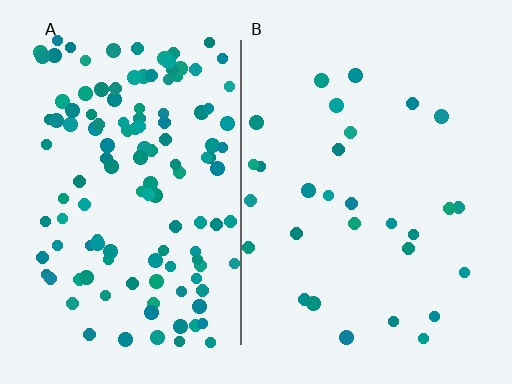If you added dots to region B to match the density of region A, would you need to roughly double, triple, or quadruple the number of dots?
Approximately quadruple.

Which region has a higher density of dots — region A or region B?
A (the left).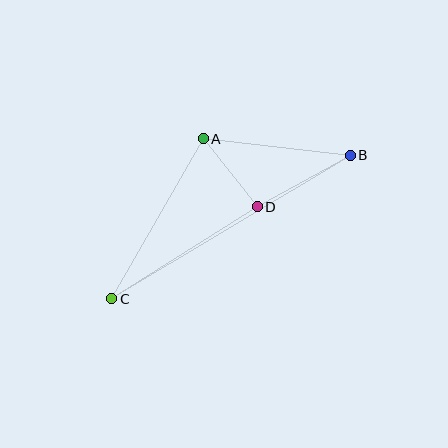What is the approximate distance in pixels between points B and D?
The distance between B and D is approximately 106 pixels.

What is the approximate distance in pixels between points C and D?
The distance between C and D is approximately 172 pixels.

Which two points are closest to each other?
Points A and D are closest to each other.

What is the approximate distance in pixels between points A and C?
The distance between A and C is approximately 184 pixels.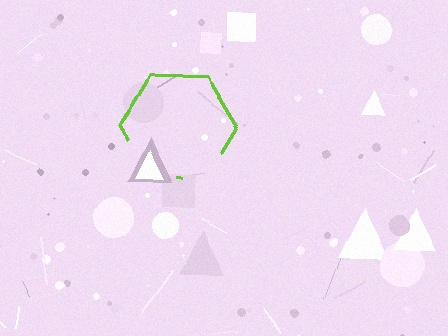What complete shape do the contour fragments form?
The contour fragments form a hexagon.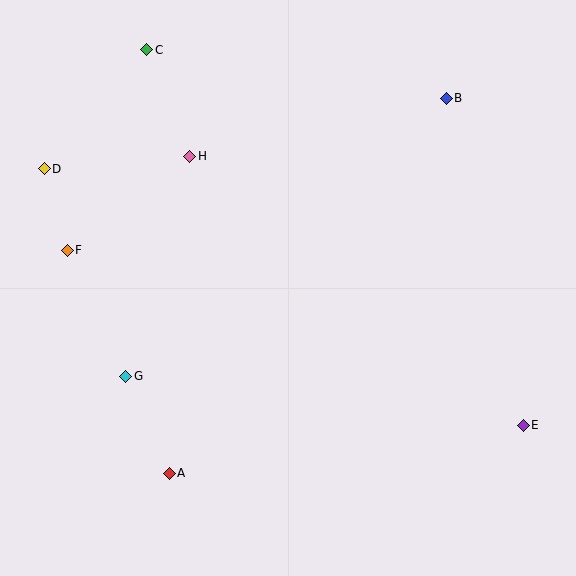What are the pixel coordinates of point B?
Point B is at (446, 98).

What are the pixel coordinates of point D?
Point D is at (44, 169).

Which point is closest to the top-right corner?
Point B is closest to the top-right corner.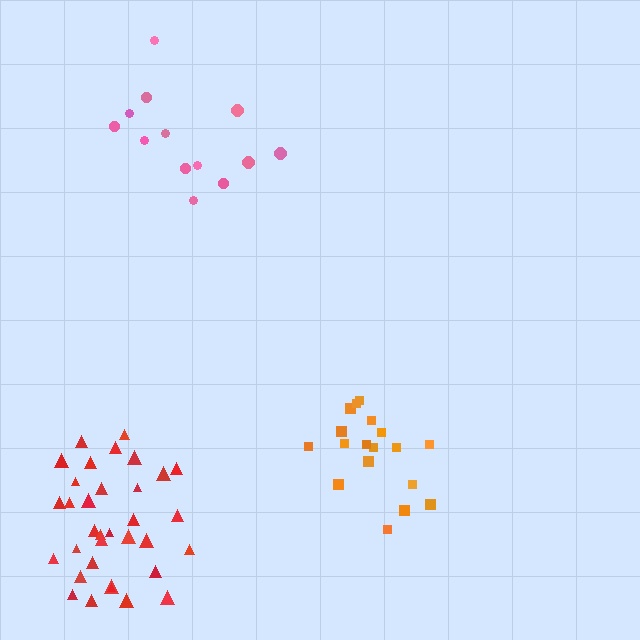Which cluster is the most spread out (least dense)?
Pink.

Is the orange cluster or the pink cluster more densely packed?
Orange.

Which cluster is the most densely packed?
Red.